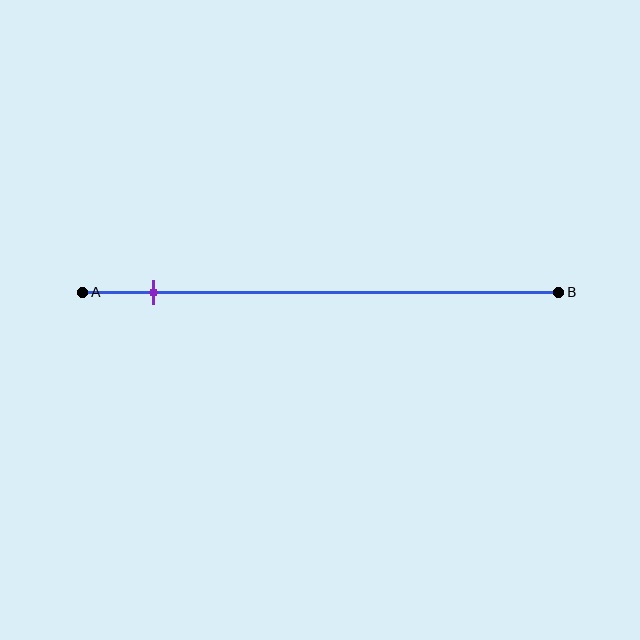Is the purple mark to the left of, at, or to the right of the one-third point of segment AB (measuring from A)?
The purple mark is to the left of the one-third point of segment AB.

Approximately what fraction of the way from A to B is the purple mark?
The purple mark is approximately 15% of the way from A to B.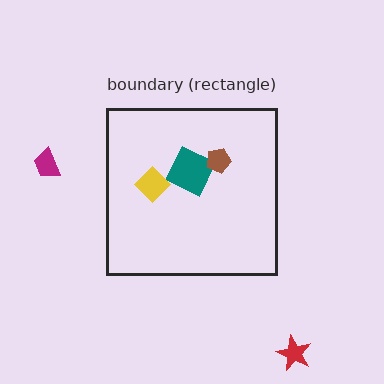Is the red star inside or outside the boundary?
Outside.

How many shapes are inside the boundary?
3 inside, 2 outside.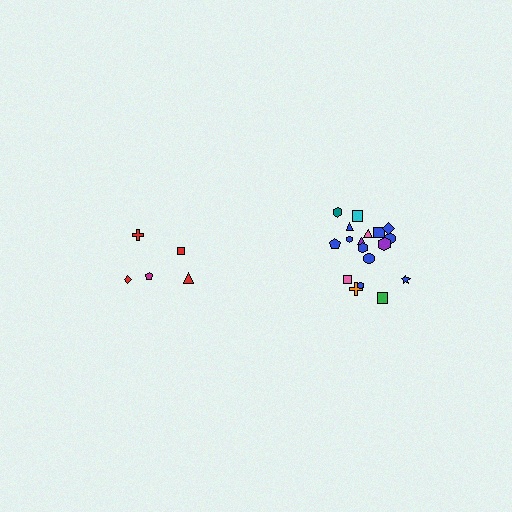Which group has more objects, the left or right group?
The right group.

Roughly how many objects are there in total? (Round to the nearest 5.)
Roughly 25 objects in total.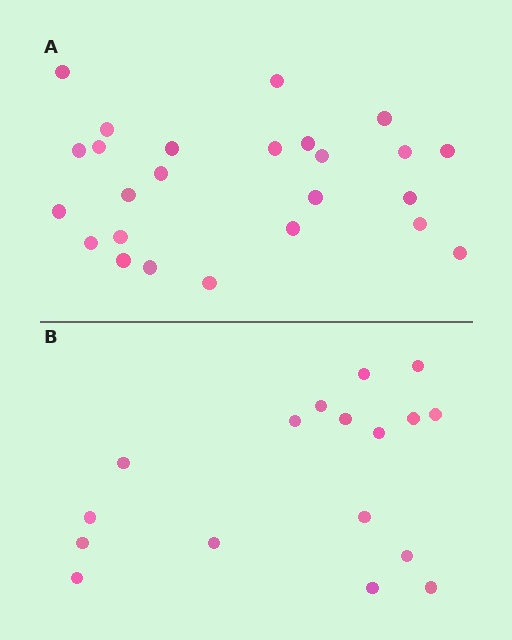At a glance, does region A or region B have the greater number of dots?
Region A (the top region) has more dots.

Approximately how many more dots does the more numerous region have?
Region A has roughly 8 or so more dots than region B.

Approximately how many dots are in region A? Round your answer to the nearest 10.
About 20 dots. (The exact count is 25, which rounds to 20.)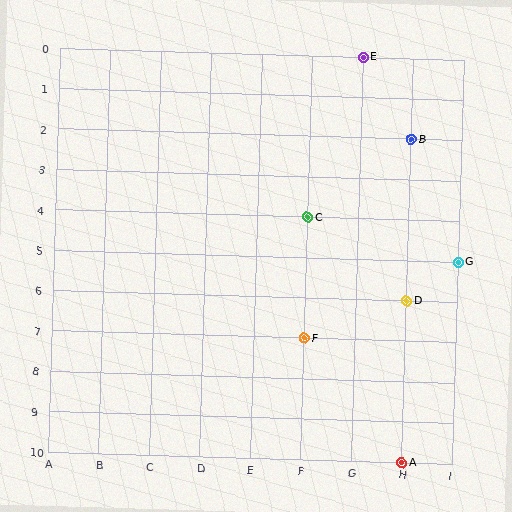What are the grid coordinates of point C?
Point C is at grid coordinates (F, 4).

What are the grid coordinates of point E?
Point E is at grid coordinates (G, 0).